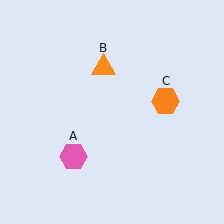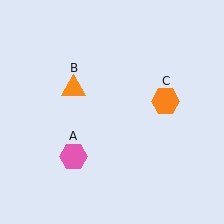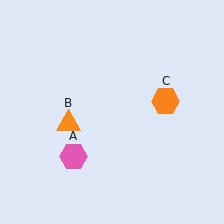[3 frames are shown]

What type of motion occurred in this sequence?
The orange triangle (object B) rotated counterclockwise around the center of the scene.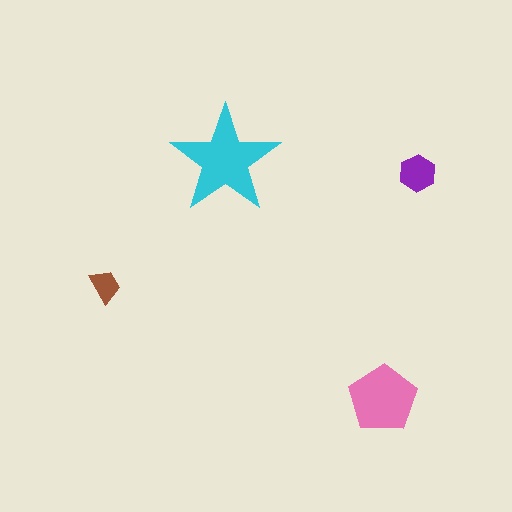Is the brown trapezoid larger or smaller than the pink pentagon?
Smaller.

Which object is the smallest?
The brown trapezoid.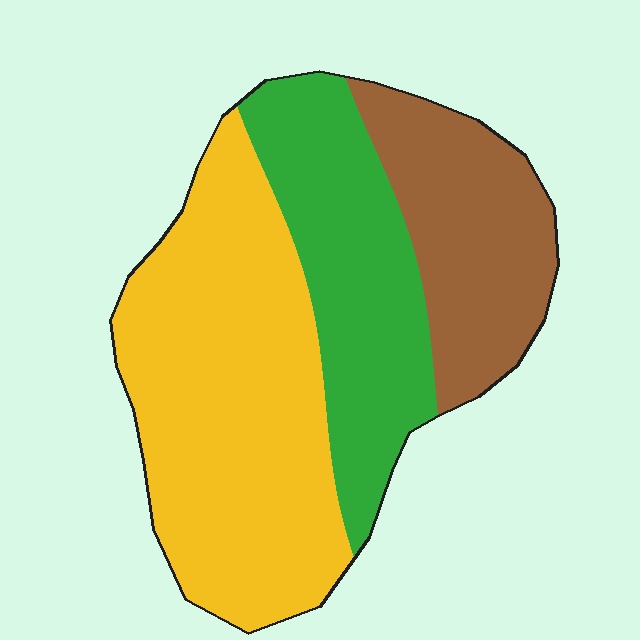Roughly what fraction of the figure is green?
Green takes up between a sixth and a third of the figure.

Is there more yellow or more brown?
Yellow.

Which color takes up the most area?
Yellow, at roughly 50%.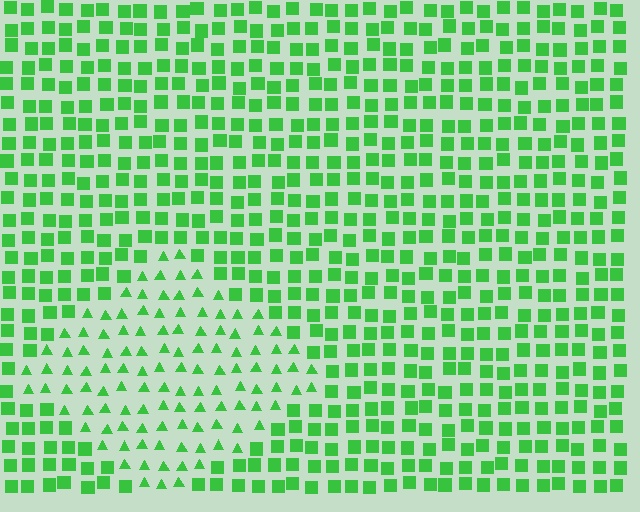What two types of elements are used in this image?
The image uses triangles inside the diamond region and squares outside it.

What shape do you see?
I see a diamond.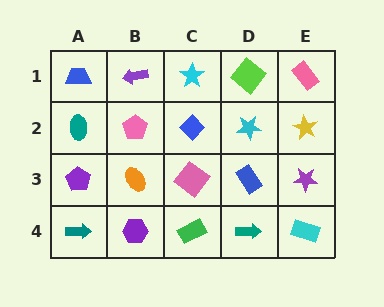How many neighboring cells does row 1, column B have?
3.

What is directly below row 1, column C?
A blue diamond.